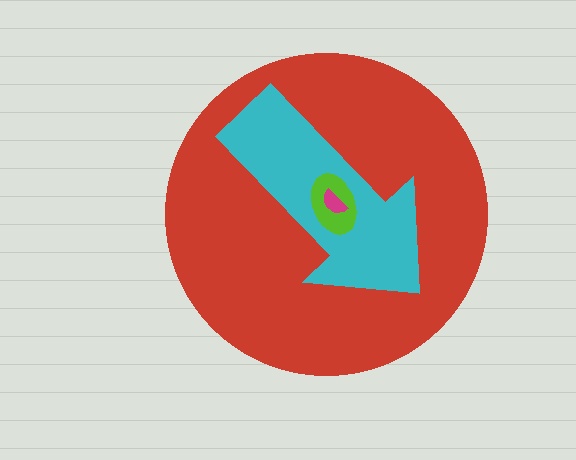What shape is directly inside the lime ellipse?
The magenta semicircle.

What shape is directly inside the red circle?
The cyan arrow.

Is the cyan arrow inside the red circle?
Yes.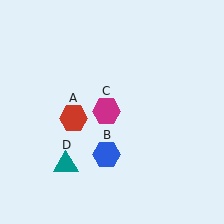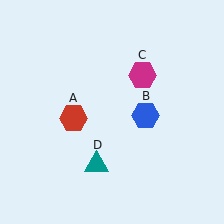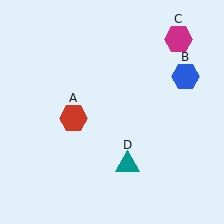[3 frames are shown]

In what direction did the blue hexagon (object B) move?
The blue hexagon (object B) moved up and to the right.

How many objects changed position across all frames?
3 objects changed position: blue hexagon (object B), magenta hexagon (object C), teal triangle (object D).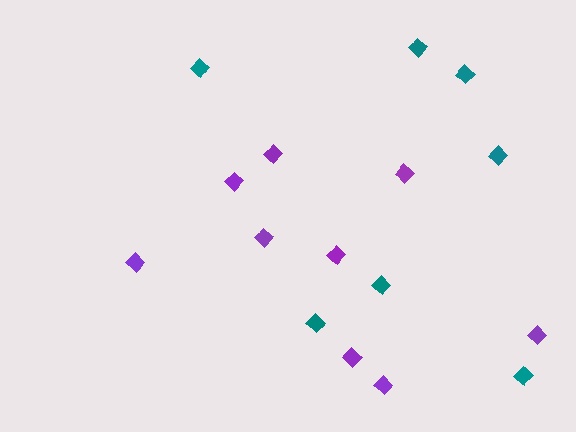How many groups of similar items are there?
There are 2 groups: one group of teal diamonds (7) and one group of purple diamonds (9).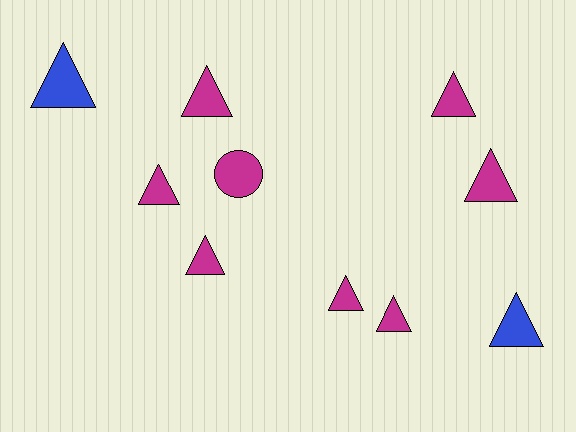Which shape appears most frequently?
Triangle, with 9 objects.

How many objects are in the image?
There are 10 objects.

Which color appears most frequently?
Magenta, with 8 objects.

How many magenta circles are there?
There is 1 magenta circle.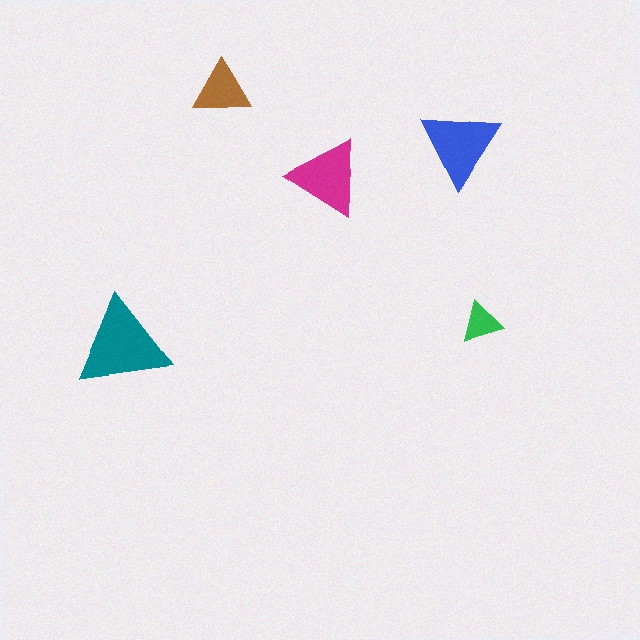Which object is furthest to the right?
The green triangle is rightmost.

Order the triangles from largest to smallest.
the teal one, the blue one, the magenta one, the brown one, the green one.